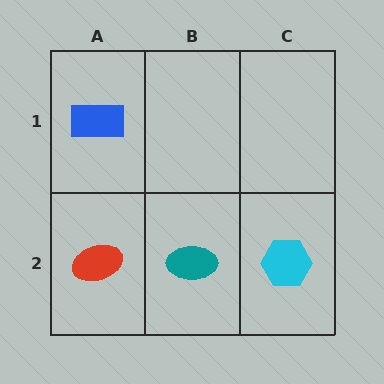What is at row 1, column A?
A blue rectangle.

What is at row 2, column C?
A cyan hexagon.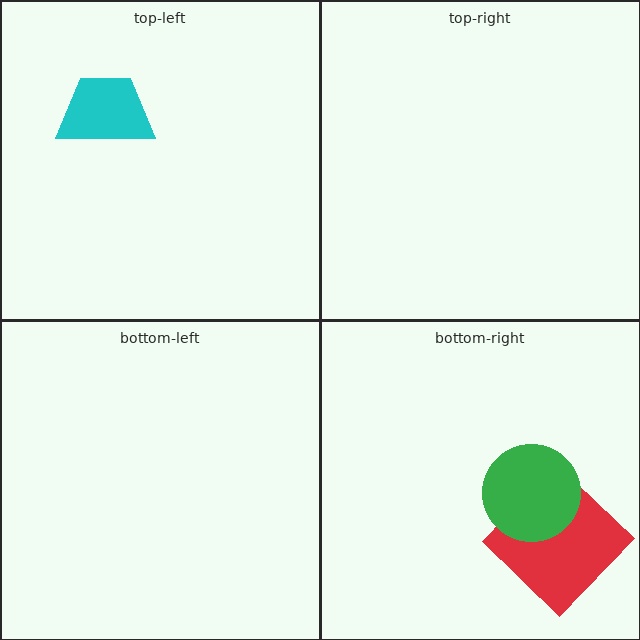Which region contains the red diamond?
The bottom-right region.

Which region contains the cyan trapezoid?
The top-left region.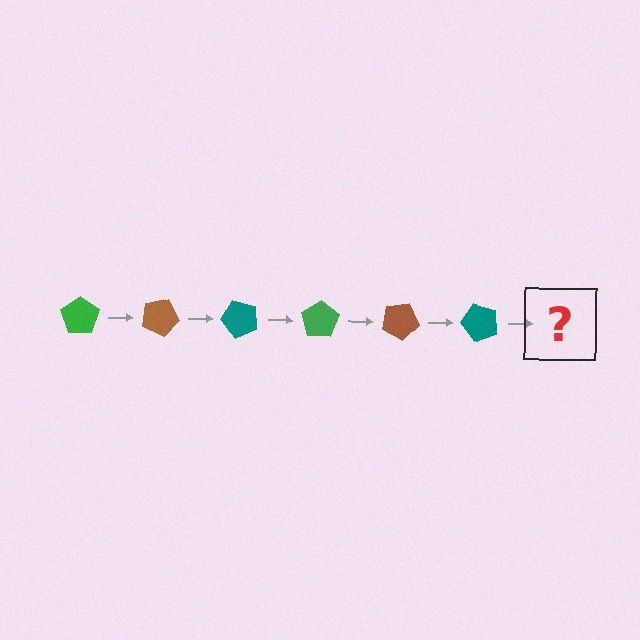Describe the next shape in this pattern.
It should be a green pentagon, rotated 150 degrees from the start.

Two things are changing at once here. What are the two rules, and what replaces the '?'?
The two rules are that it rotates 25 degrees each step and the color cycles through green, brown, and teal. The '?' should be a green pentagon, rotated 150 degrees from the start.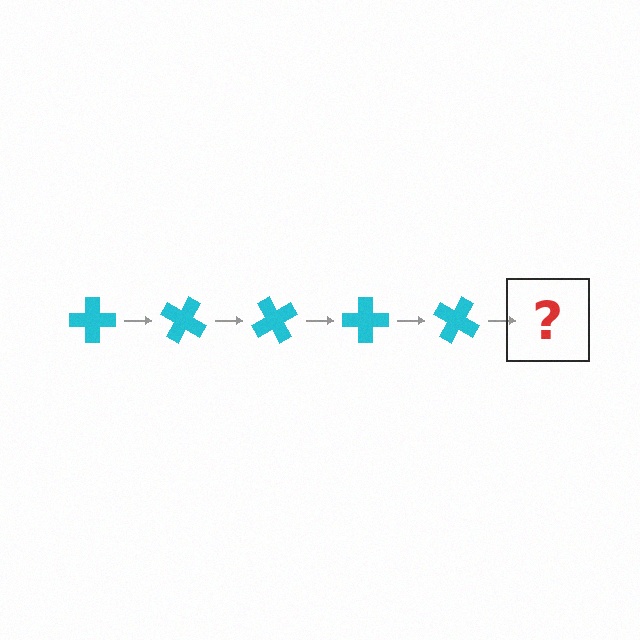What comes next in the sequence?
The next element should be a cyan cross rotated 150 degrees.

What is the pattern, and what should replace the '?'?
The pattern is that the cross rotates 30 degrees each step. The '?' should be a cyan cross rotated 150 degrees.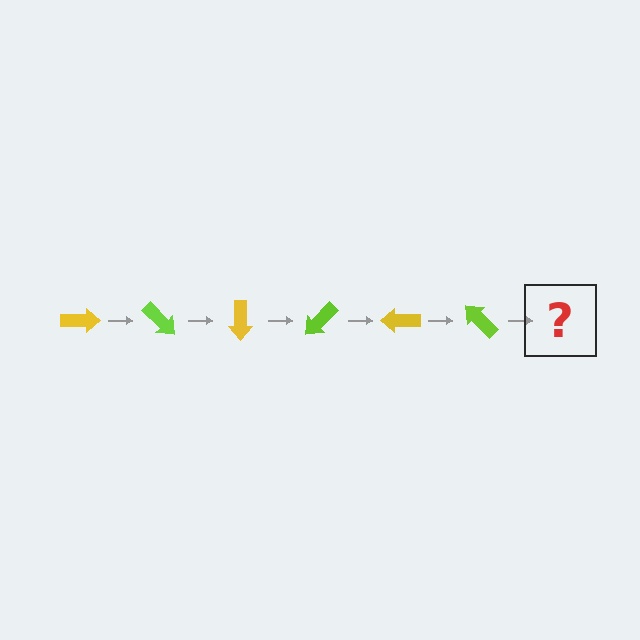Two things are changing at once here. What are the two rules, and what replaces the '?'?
The two rules are that it rotates 45 degrees each step and the color cycles through yellow and lime. The '?' should be a yellow arrow, rotated 270 degrees from the start.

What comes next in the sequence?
The next element should be a yellow arrow, rotated 270 degrees from the start.